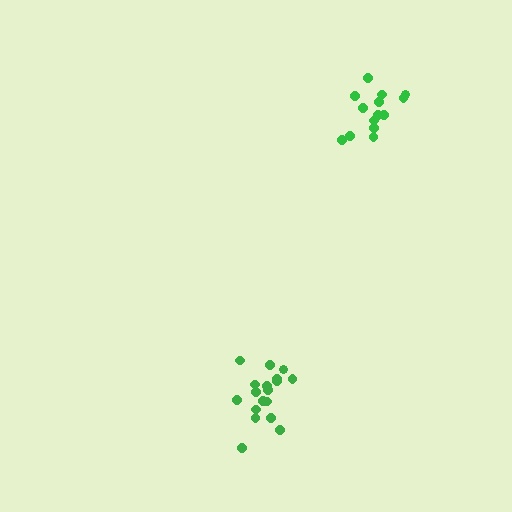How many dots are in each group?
Group 1: 18 dots, Group 2: 15 dots (33 total).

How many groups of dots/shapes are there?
There are 2 groups.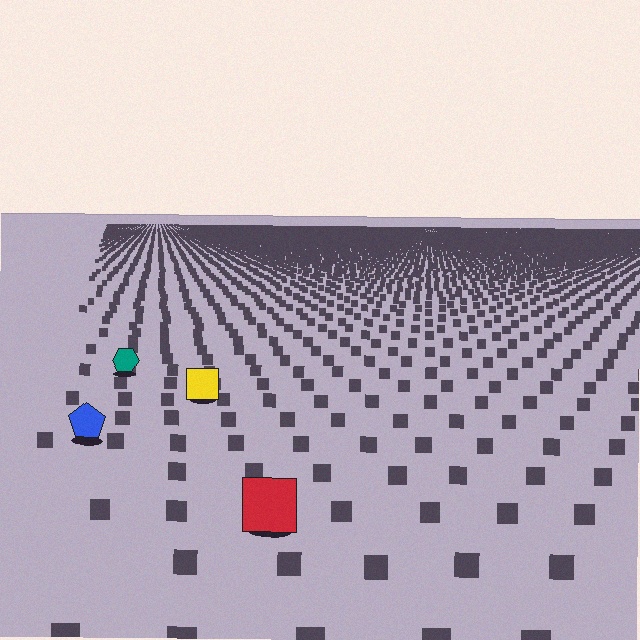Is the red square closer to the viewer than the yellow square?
Yes. The red square is closer — you can tell from the texture gradient: the ground texture is coarser near it.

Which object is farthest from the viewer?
The teal hexagon is farthest from the viewer. It appears smaller and the ground texture around it is denser.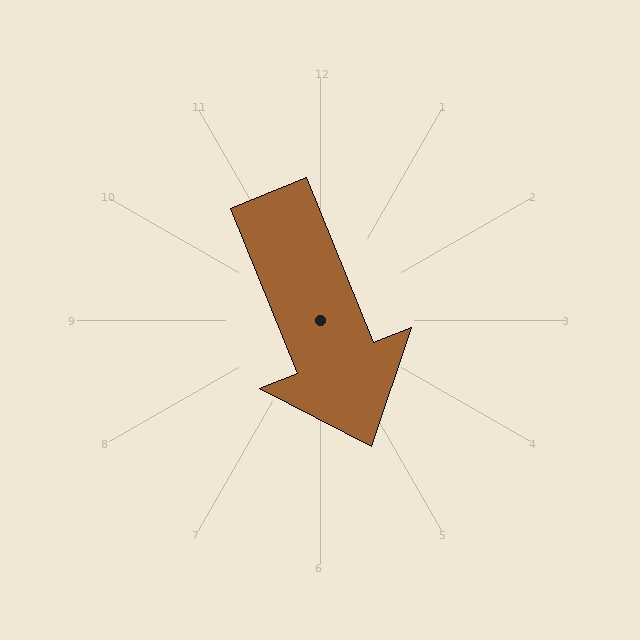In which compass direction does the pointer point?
South.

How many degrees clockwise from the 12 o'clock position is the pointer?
Approximately 158 degrees.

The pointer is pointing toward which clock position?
Roughly 5 o'clock.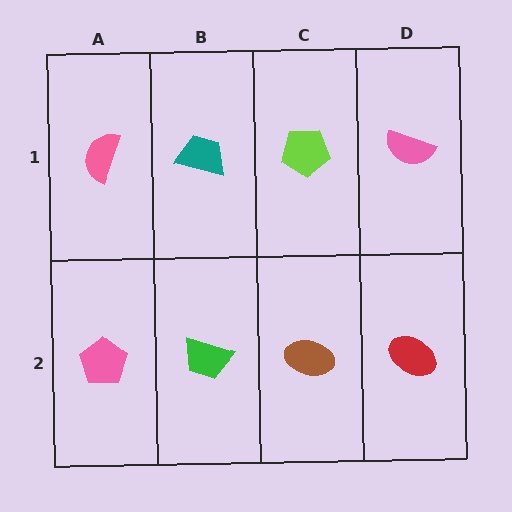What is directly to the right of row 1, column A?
A teal trapezoid.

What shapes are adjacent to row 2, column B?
A teal trapezoid (row 1, column B), a pink pentagon (row 2, column A), a brown ellipse (row 2, column C).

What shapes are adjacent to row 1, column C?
A brown ellipse (row 2, column C), a teal trapezoid (row 1, column B), a pink semicircle (row 1, column D).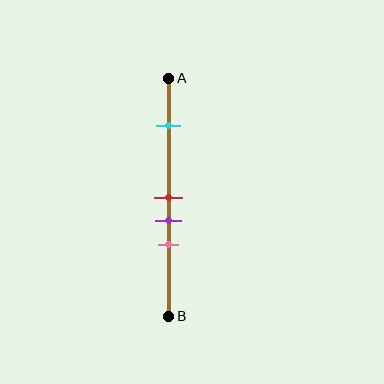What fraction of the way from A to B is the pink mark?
The pink mark is approximately 70% (0.7) of the way from A to B.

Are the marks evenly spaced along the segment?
No, the marks are not evenly spaced.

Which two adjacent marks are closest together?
The red and purple marks are the closest adjacent pair.